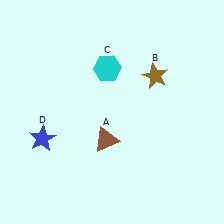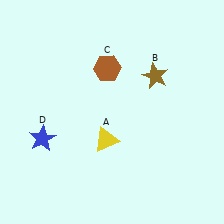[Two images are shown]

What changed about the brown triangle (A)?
In Image 1, A is brown. In Image 2, it changed to yellow.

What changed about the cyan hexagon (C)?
In Image 1, C is cyan. In Image 2, it changed to brown.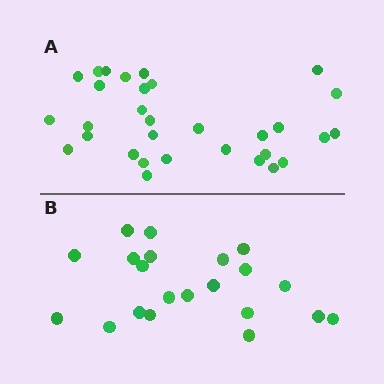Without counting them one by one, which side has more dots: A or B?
Region A (the top region) has more dots.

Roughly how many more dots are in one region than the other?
Region A has roughly 10 or so more dots than region B.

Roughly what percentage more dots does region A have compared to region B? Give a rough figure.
About 50% more.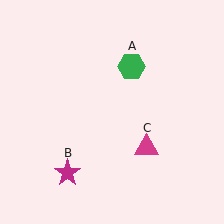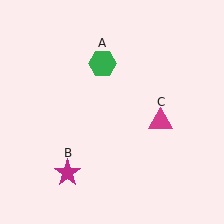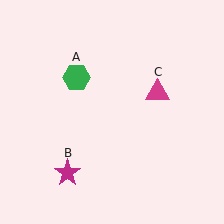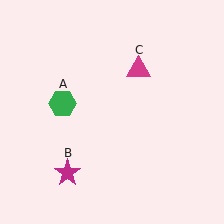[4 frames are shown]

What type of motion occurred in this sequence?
The green hexagon (object A), magenta triangle (object C) rotated counterclockwise around the center of the scene.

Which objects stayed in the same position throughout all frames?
Magenta star (object B) remained stationary.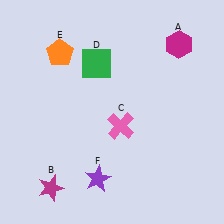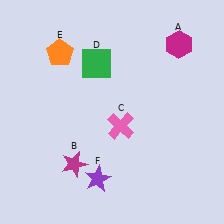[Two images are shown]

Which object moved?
The magenta star (B) moved up.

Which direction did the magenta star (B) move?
The magenta star (B) moved up.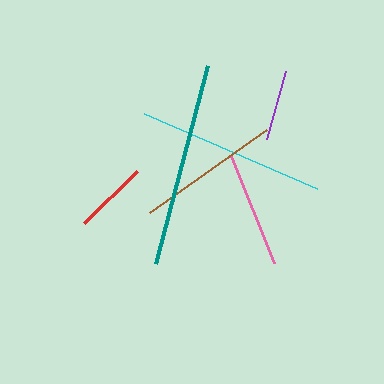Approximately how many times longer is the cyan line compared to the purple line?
The cyan line is approximately 2.7 times the length of the purple line.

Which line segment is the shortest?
The purple line is the shortest at approximately 71 pixels.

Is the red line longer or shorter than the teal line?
The teal line is longer than the red line.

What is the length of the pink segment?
The pink segment is approximately 115 pixels long.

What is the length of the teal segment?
The teal segment is approximately 205 pixels long.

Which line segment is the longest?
The teal line is the longest at approximately 205 pixels.